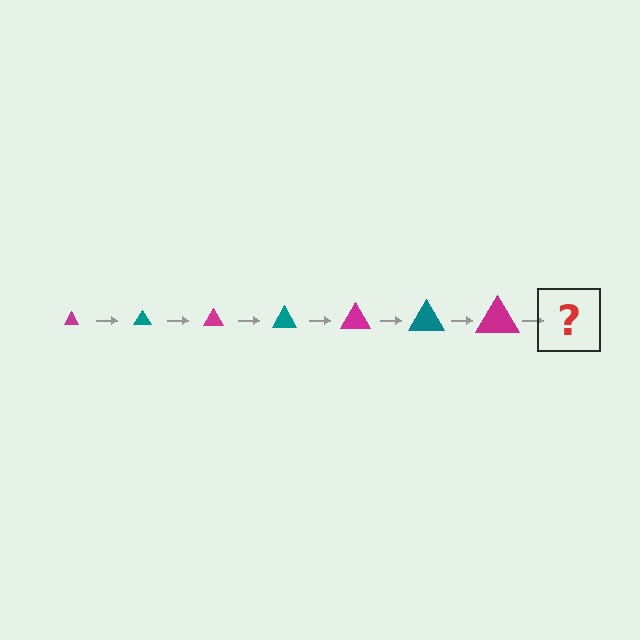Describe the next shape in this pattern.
It should be a teal triangle, larger than the previous one.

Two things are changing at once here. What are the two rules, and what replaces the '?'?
The two rules are that the triangle grows larger each step and the color cycles through magenta and teal. The '?' should be a teal triangle, larger than the previous one.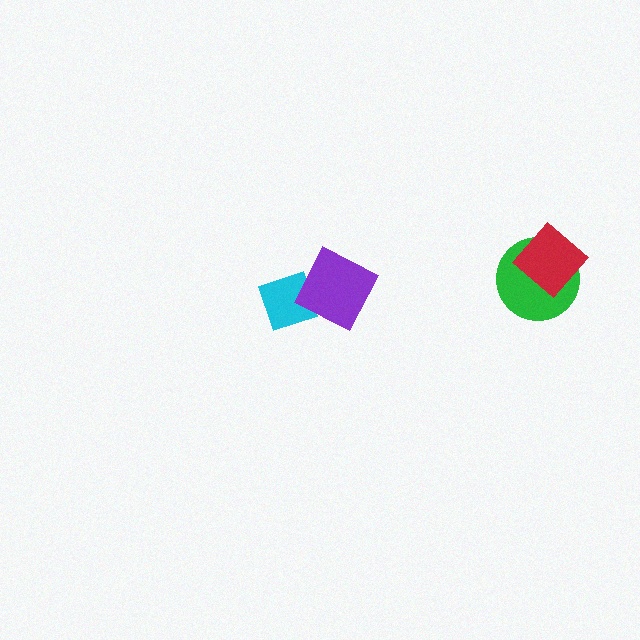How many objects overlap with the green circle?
1 object overlaps with the green circle.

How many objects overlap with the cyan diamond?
1 object overlaps with the cyan diamond.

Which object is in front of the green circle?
The red diamond is in front of the green circle.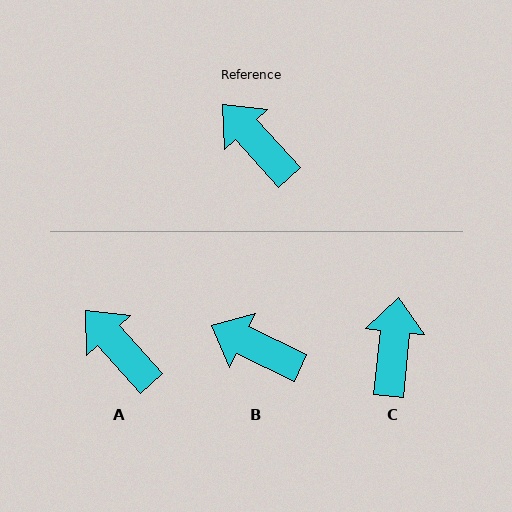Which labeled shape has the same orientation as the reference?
A.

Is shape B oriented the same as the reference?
No, it is off by about 22 degrees.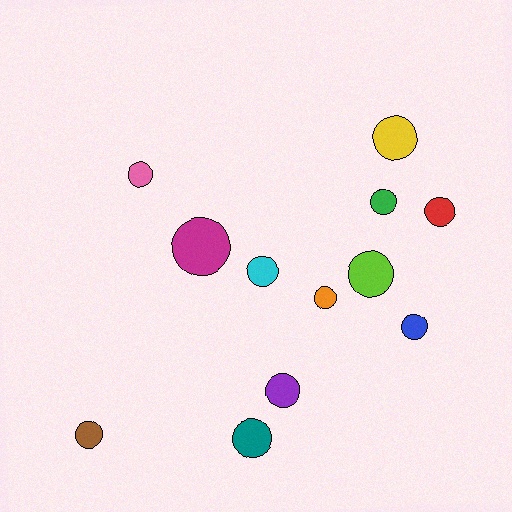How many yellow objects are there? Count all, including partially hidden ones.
There is 1 yellow object.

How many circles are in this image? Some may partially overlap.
There are 12 circles.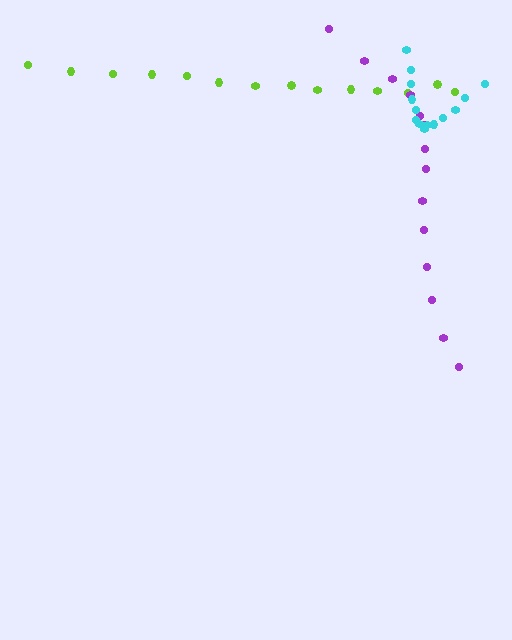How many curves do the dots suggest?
There are 3 distinct paths.